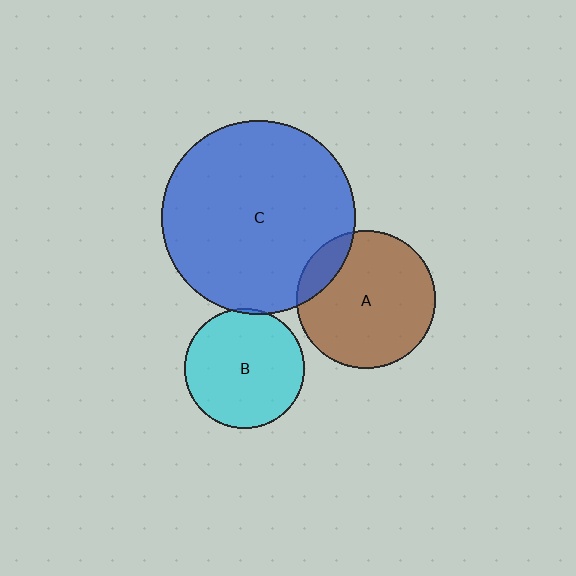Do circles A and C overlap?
Yes.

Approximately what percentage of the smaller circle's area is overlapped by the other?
Approximately 15%.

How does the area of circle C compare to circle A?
Approximately 2.0 times.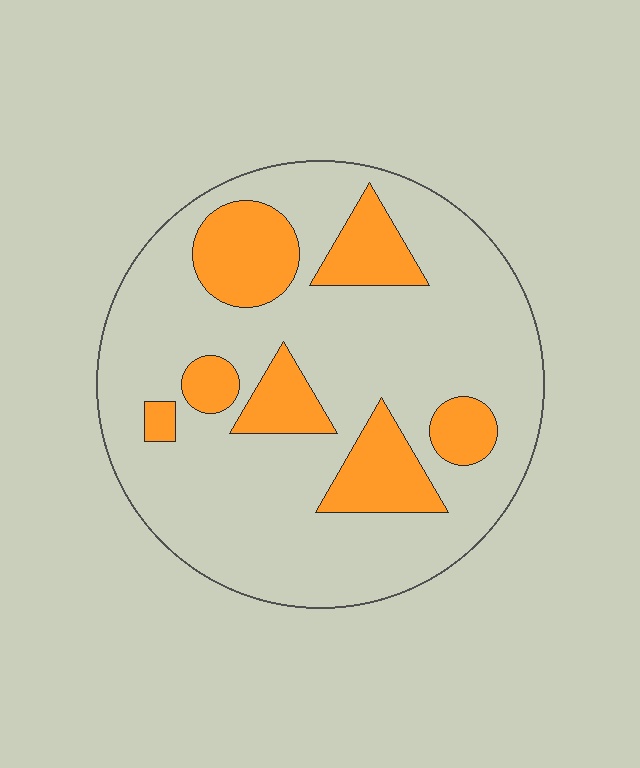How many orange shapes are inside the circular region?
7.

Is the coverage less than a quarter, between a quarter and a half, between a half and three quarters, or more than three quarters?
Less than a quarter.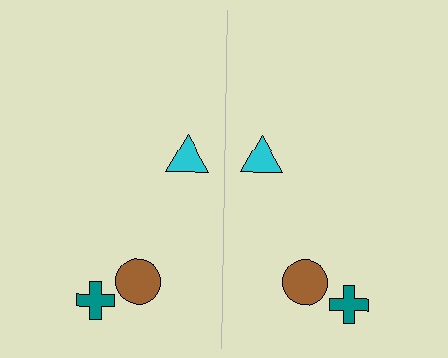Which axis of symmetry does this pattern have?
The pattern has a vertical axis of symmetry running through the center of the image.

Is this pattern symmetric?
Yes, this pattern has bilateral (reflection) symmetry.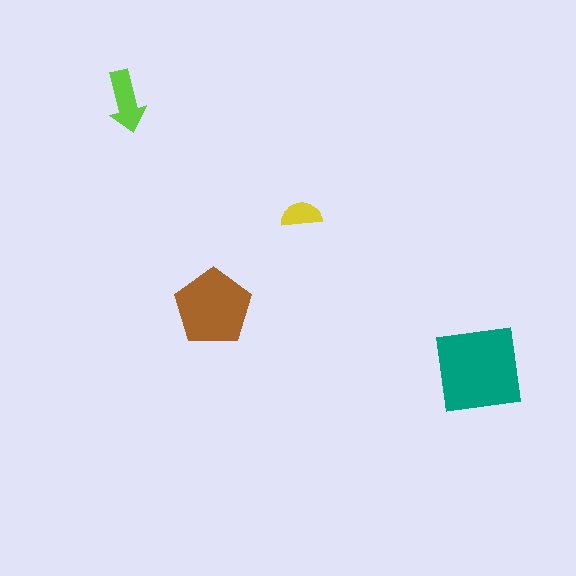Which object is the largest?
The teal square.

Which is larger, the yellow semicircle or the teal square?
The teal square.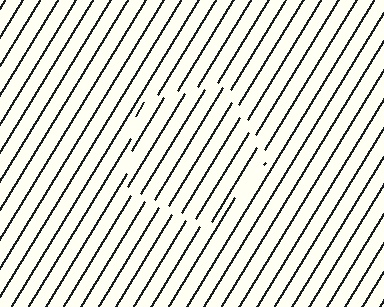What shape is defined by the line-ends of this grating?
An illusory pentagon. The interior of the shape contains the same grating, shifted by half a period — the contour is defined by the phase discontinuity where line-ends from the inner and outer gratings abut.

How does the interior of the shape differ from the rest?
The interior of the shape contains the same grating, shifted by half a period — the contour is defined by the phase discontinuity where line-ends from the inner and outer gratings abut.